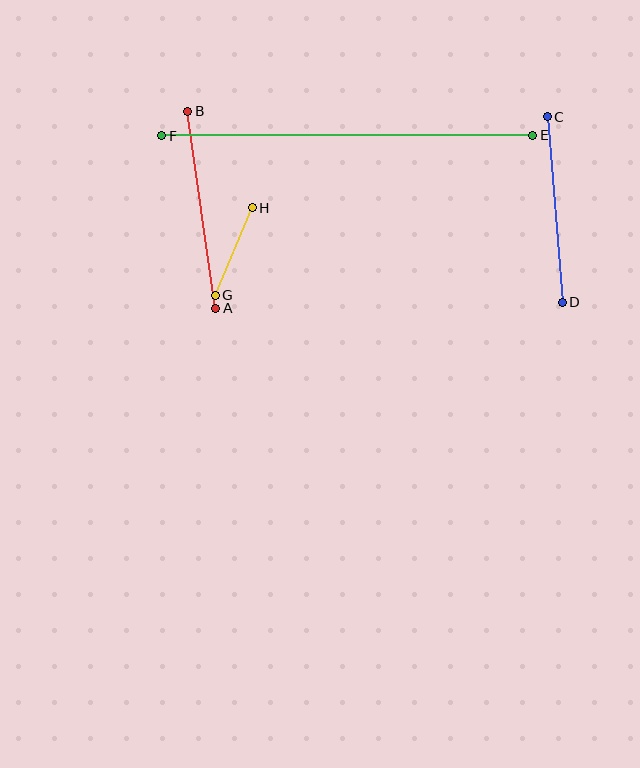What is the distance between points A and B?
The distance is approximately 199 pixels.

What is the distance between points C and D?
The distance is approximately 186 pixels.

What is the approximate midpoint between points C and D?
The midpoint is at approximately (555, 209) pixels.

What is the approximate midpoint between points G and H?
The midpoint is at approximately (234, 252) pixels.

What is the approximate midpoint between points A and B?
The midpoint is at approximately (202, 210) pixels.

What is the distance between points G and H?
The distance is approximately 95 pixels.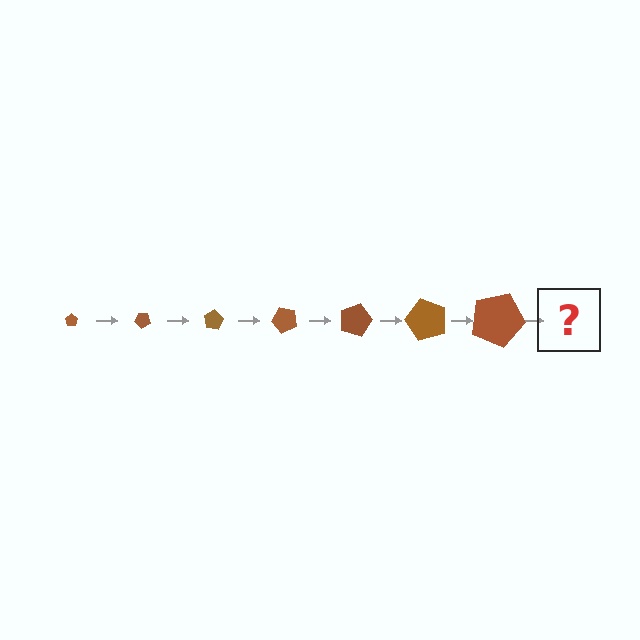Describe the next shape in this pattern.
It should be a pentagon, larger than the previous one and rotated 280 degrees from the start.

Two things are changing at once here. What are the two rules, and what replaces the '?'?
The two rules are that the pentagon grows larger each step and it rotates 40 degrees each step. The '?' should be a pentagon, larger than the previous one and rotated 280 degrees from the start.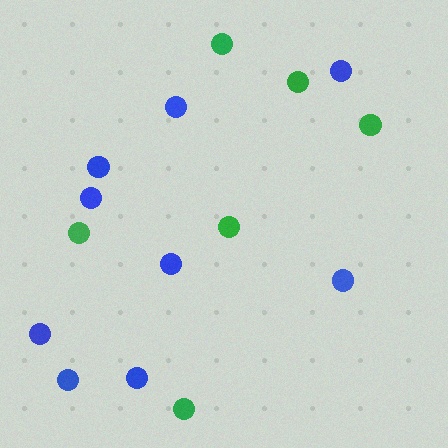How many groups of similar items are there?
There are 2 groups: one group of green circles (6) and one group of blue circles (9).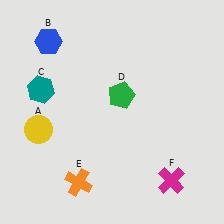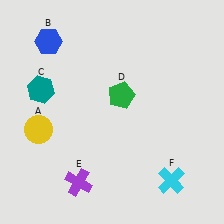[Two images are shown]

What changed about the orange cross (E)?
In Image 1, E is orange. In Image 2, it changed to purple.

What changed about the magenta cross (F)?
In Image 1, F is magenta. In Image 2, it changed to cyan.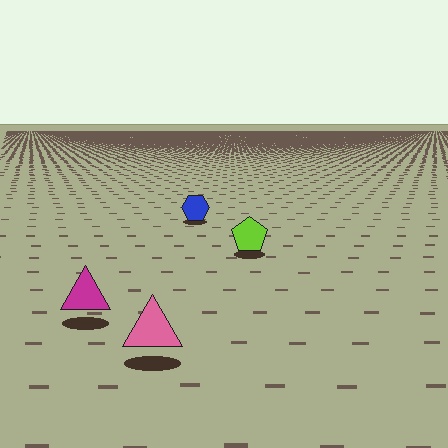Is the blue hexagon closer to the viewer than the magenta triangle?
No. The magenta triangle is closer — you can tell from the texture gradient: the ground texture is coarser near it.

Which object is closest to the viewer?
The pink triangle is closest. The texture marks near it are larger and more spread out.